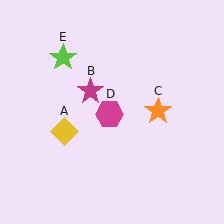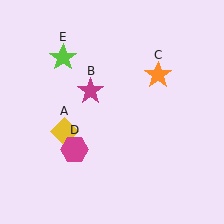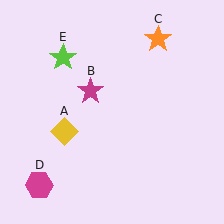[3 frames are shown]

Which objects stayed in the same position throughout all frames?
Yellow diamond (object A) and magenta star (object B) and lime star (object E) remained stationary.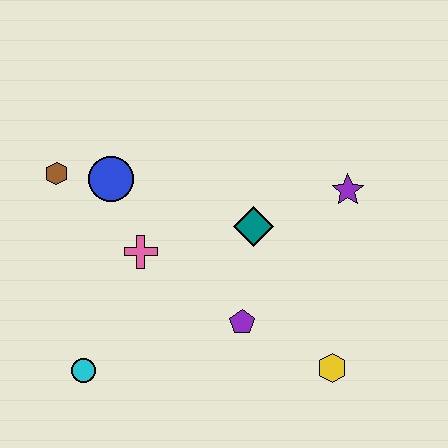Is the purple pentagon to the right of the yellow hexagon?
No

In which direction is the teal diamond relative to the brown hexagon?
The teal diamond is to the right of the brown hexagon.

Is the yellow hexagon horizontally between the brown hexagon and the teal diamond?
No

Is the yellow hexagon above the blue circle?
No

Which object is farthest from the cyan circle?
The purple star is farthest from the cyan circle.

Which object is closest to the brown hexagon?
The blue circle is closest to the brown hexagon.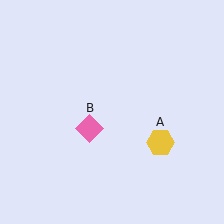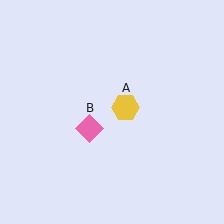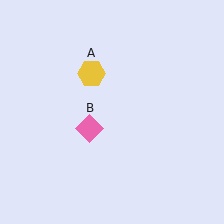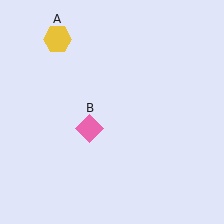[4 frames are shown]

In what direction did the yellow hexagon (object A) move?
The yellow hexagon (object A) moved up and to the left.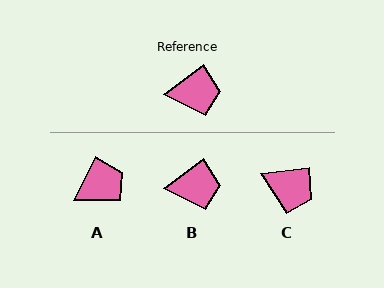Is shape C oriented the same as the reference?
No, it is off by about 30 degrees.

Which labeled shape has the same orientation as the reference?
B.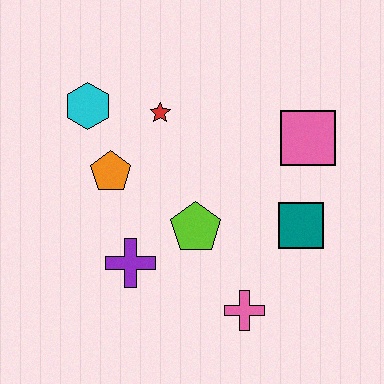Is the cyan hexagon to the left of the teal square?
Yes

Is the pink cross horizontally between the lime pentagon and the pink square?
Yes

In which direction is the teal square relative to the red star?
The teal square is to the right of the red star.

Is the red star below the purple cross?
No